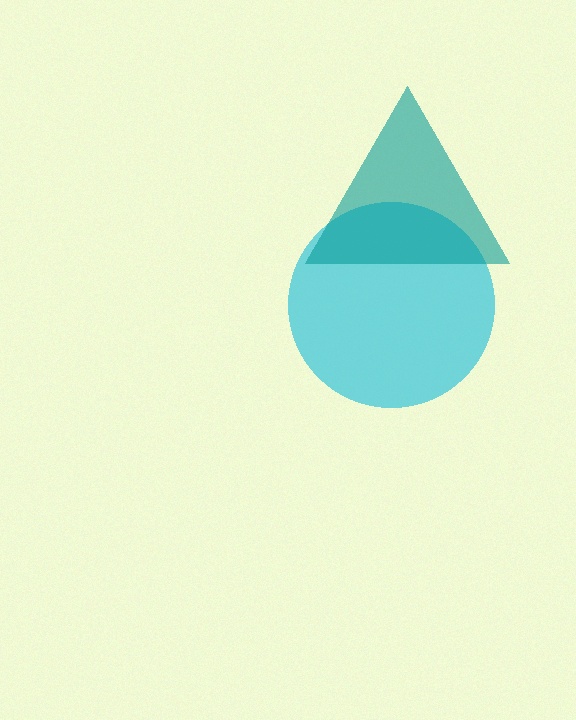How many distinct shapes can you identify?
There are 2 distinct shapes: a cyan circle, a teal triangle.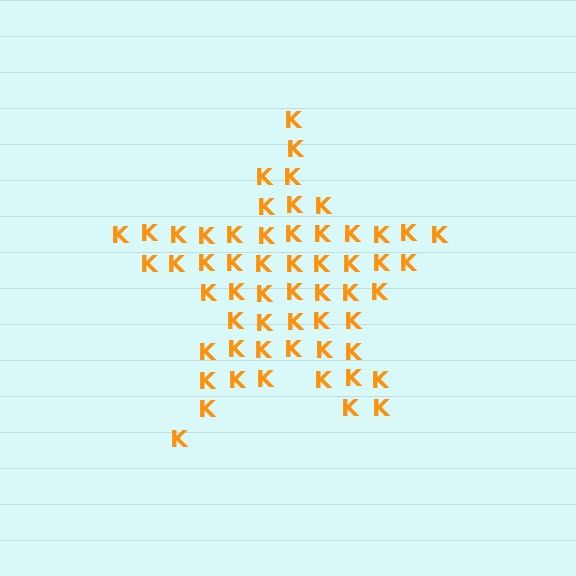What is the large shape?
The large shape is a star.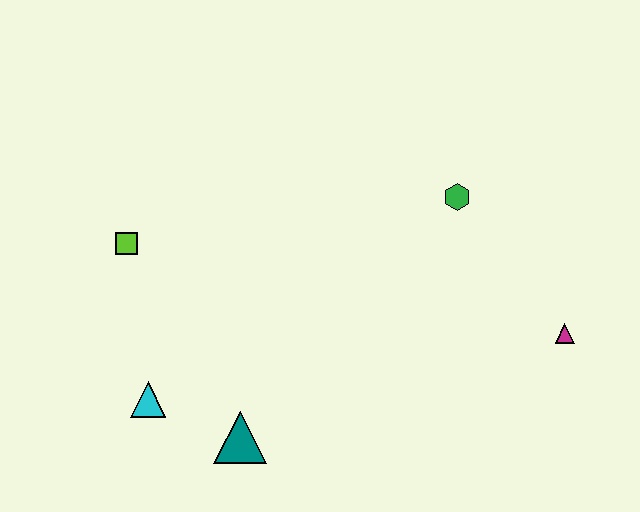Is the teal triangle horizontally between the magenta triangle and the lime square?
Yes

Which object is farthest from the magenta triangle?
The lime square is farthest from the magenta triangle.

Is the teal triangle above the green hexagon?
No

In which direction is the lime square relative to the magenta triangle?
The lime square is to the left of the magenta triangle.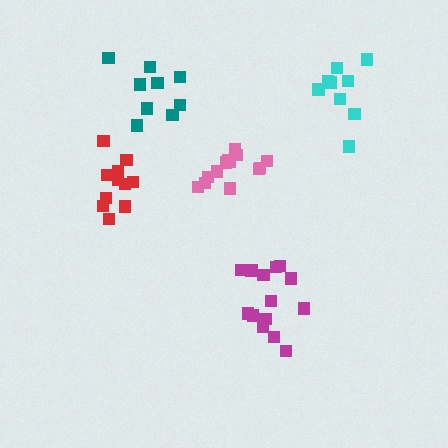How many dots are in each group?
Group 1: 14 dots, Group 2: 11 dots, Group 3: 9 dots, Group 4: 13 dots, Group 5: 9 dots (56 total).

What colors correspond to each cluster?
The clusters are colored: magenta, red, cyan, pink, teal.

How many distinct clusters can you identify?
There are 5 distinct clusters.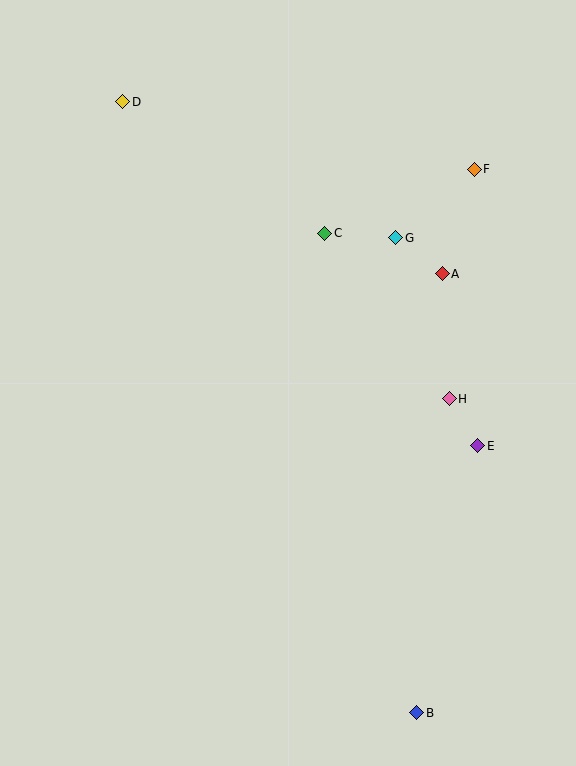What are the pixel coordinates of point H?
Point H is at (449, 399).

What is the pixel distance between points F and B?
The distance between F and B is 547 pixels.